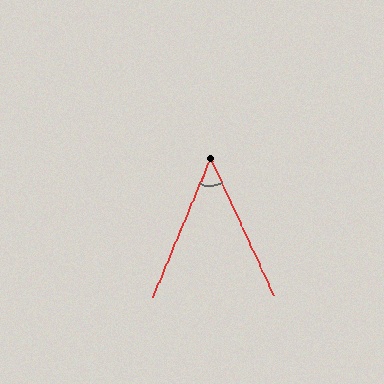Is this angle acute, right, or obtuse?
It is acute.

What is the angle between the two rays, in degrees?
Approximately 47 degrees.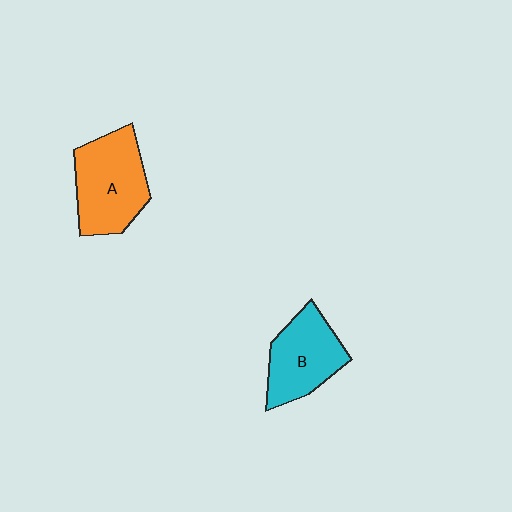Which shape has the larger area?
Shape A (orange).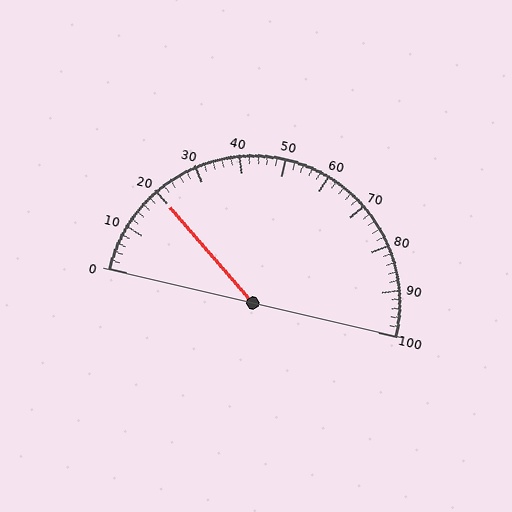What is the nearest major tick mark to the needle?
The nearest major tick mark is 20.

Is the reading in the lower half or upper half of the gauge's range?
The reading is in the lower half of the range (0 to 100).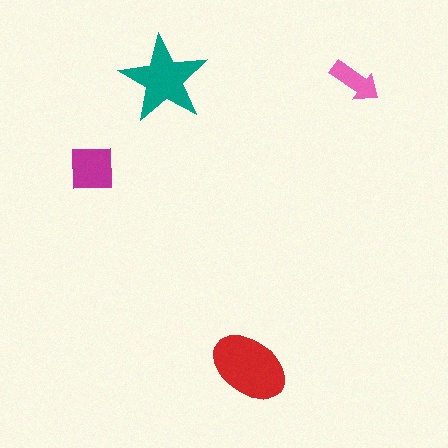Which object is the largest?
The red ellipse.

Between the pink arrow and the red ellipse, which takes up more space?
The red ellipse.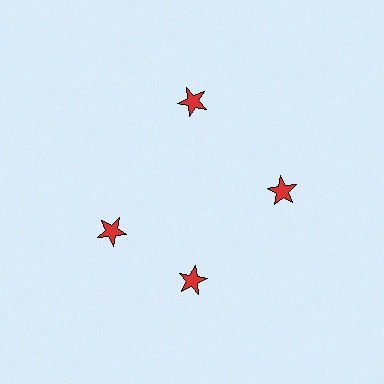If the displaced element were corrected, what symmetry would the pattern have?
It would have 4-fold rotational symmetry — the pattern would map onto itself every 90 degrees.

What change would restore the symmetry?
The symmetry would be restored by rotating it back into even spacing with its neighbors so that all 4 stars sit at equal angles and equal distance from the center.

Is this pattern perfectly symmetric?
No. The 4 red stars are arranged in a ring, but one element near the 9 o'clock position is rotated out of alignment along the ring, breaking the 4-fold rotational symmetry.